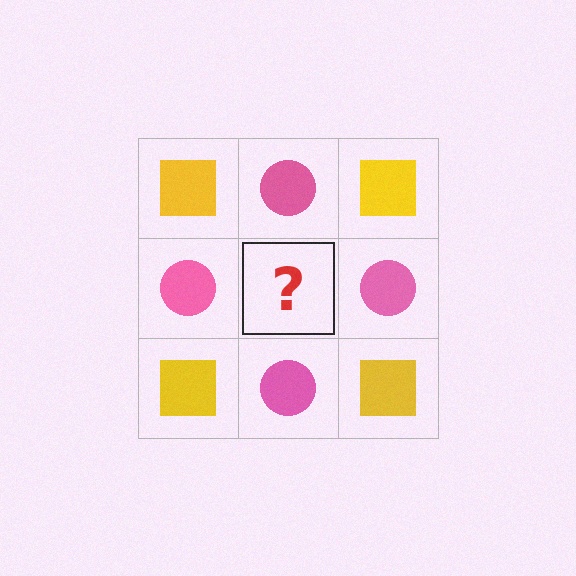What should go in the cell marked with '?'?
The missing cell should contain a yellow square.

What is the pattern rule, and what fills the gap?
The rule is that it alternates yellow square and pink circle in a checkerboard pattern. The gap should be filled with a yellow square.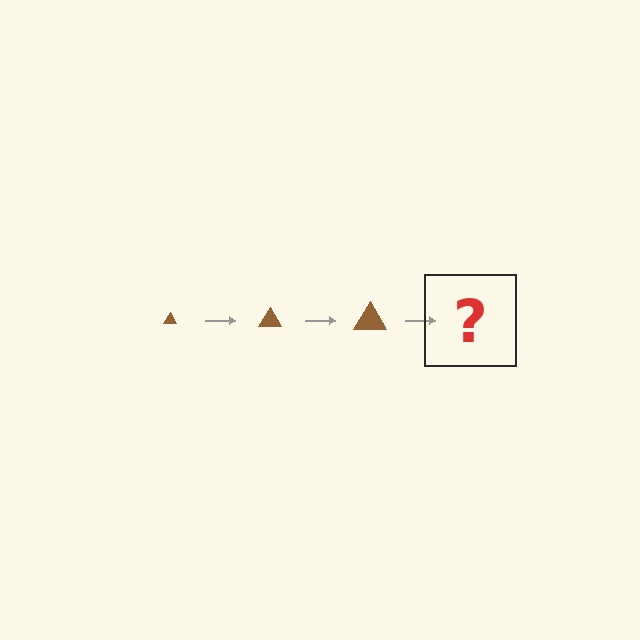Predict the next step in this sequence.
The next step is a brown triangle, larger than the previous one.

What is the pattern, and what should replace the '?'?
The pattern is that the triangle gets progressively larger each step. The '?' should be a brown triangle, larger than the previous one.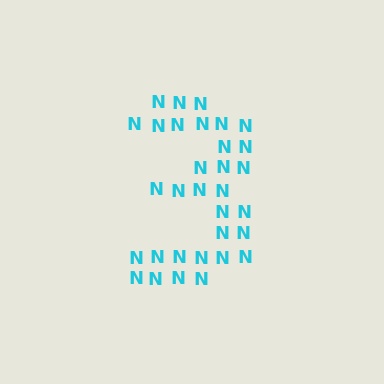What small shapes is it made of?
It is made of small letter N's.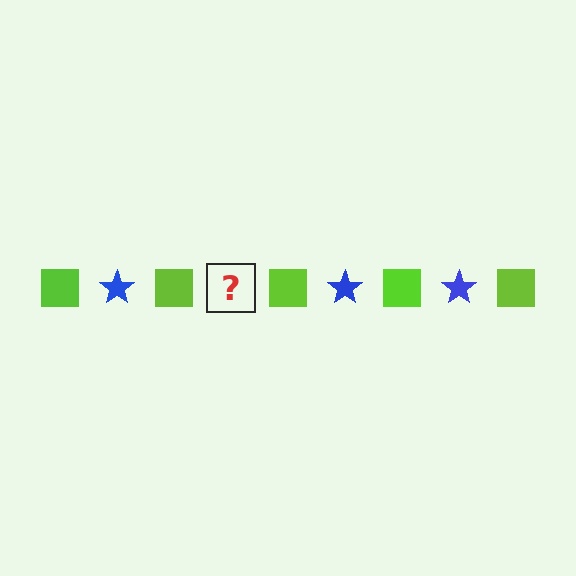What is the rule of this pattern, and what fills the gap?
The rule is that the pattern alternates between lime square and blue star. The gap should be filled with a blue star.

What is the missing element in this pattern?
The missing element is a blue star.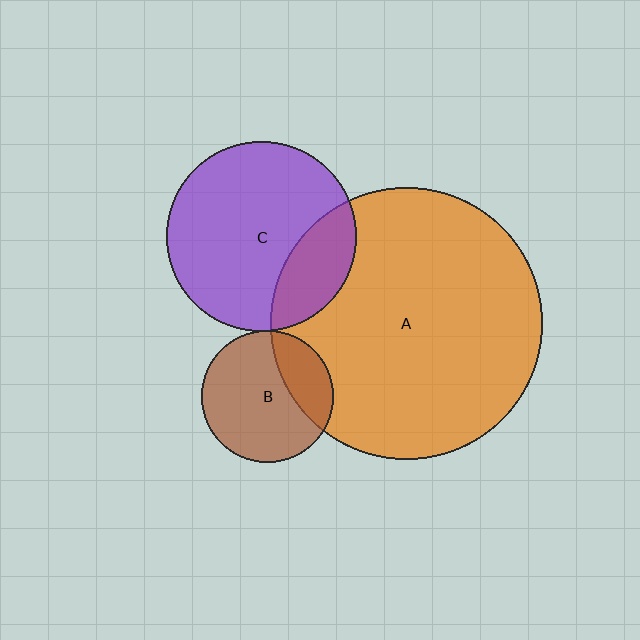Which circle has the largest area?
Circle A (orange).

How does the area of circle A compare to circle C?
Approximately 2.0 times.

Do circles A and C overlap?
Yes.